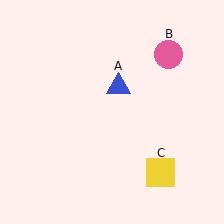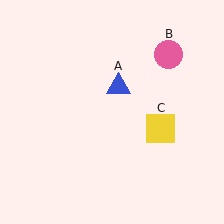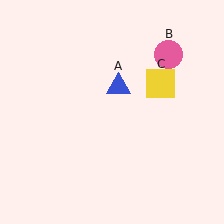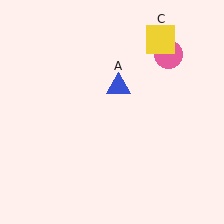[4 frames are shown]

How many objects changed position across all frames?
1 object changed position: yellow square (object C).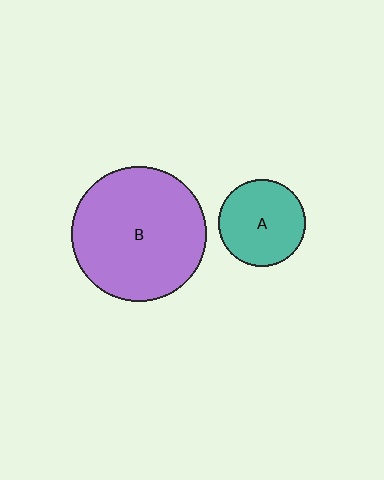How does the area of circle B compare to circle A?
Approximately 2.4 times.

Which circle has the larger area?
Circle B (purple).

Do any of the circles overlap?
No, none of the circles overlap.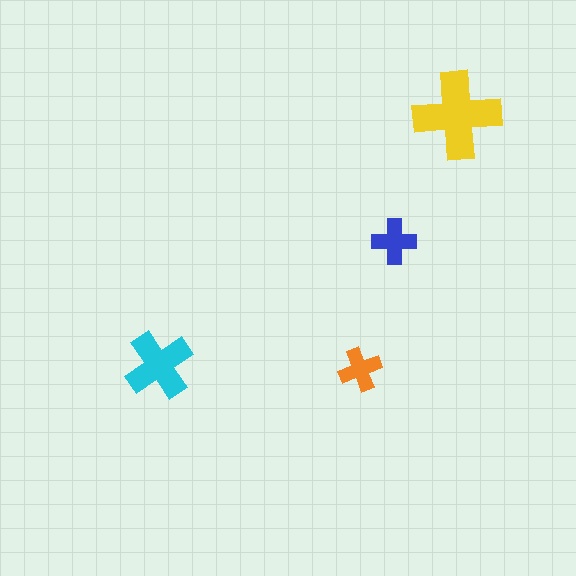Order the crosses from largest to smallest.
the yellow one, the cyan one, the blue one, the orange one.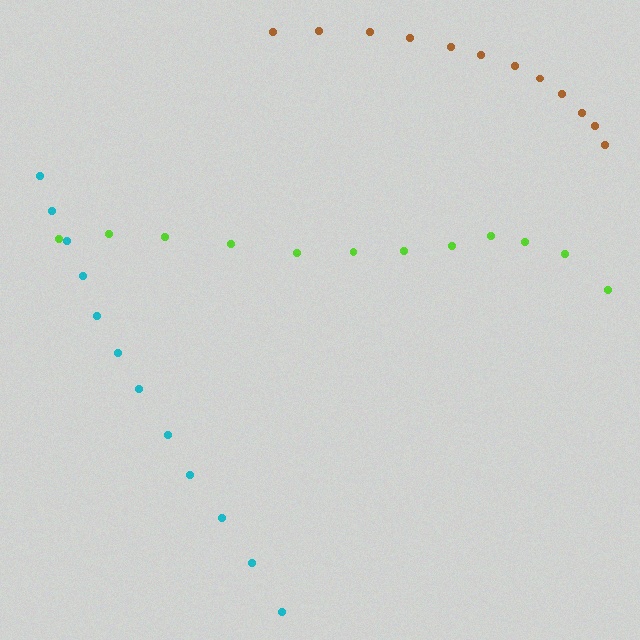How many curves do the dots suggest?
There are 3 distinct paths.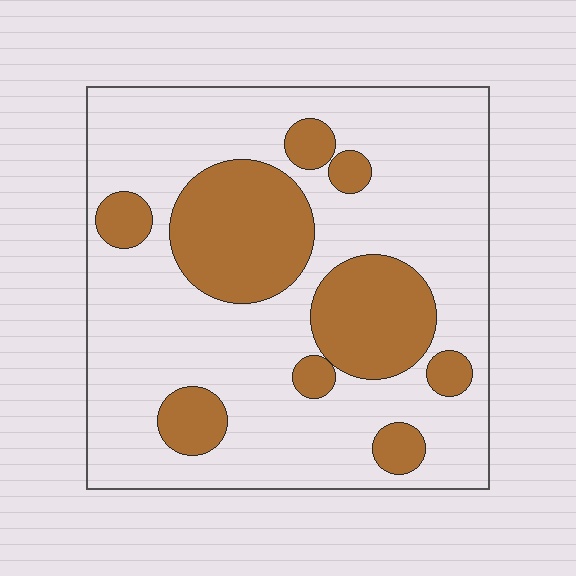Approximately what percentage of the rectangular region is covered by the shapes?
Approximately 25%.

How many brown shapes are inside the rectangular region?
9.